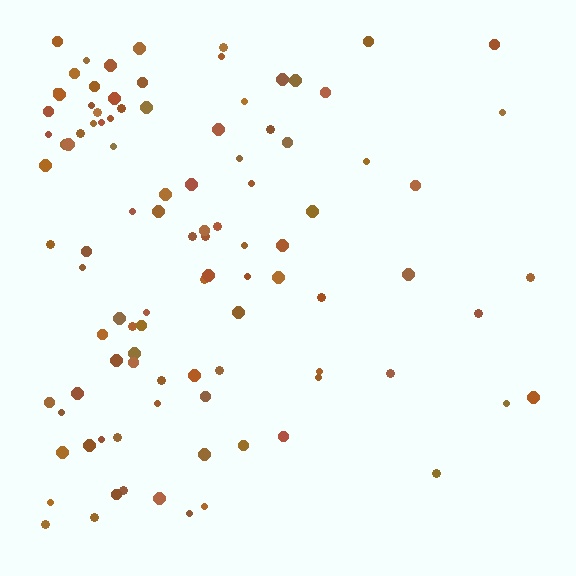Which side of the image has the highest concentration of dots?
The left.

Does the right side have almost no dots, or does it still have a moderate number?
Still a moderate number, just noticeably fewer than the left.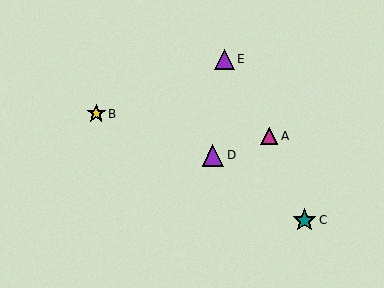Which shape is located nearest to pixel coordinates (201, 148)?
The purple triangle (labeled D) at (213, 155) is nearest to that location.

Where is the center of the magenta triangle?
The center of the magenta triangle is at (269, 136).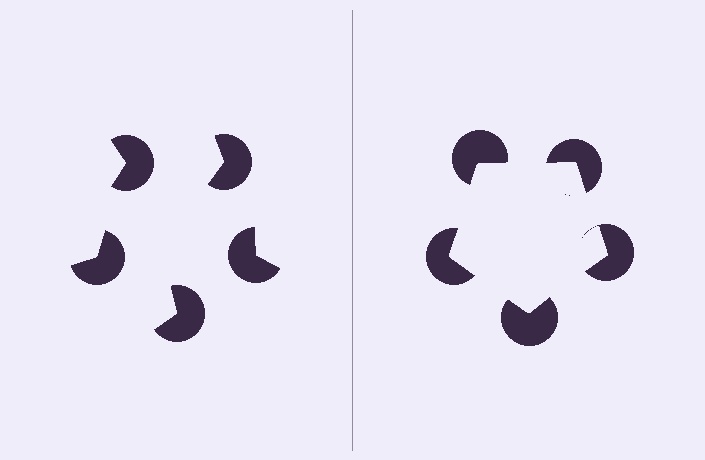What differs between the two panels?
The pac-man discs are positioned identically on both sides; only the wedge orientations differ. On the right they align to a pentagon; on the left they are misaligned.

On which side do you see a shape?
An illusory pentagon appears on the right side. On the left side the wedge cuts are rotated, so no coherent shape forms.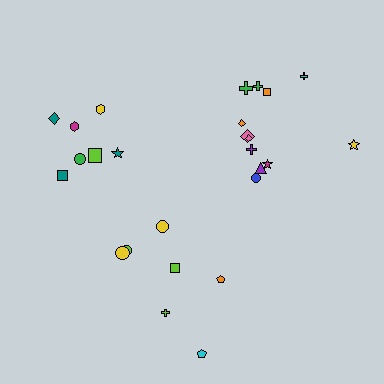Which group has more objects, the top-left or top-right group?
The top-right group.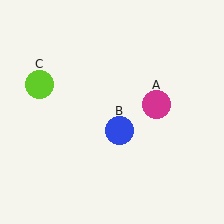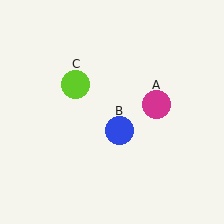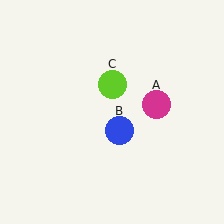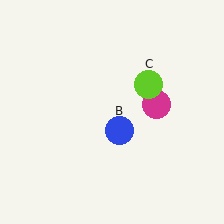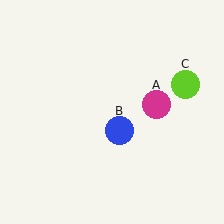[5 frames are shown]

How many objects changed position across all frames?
1 object changed position: lime circle (object C).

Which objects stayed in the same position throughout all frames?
Magenta circle (object A) and blue circle (object B) remained stationary.